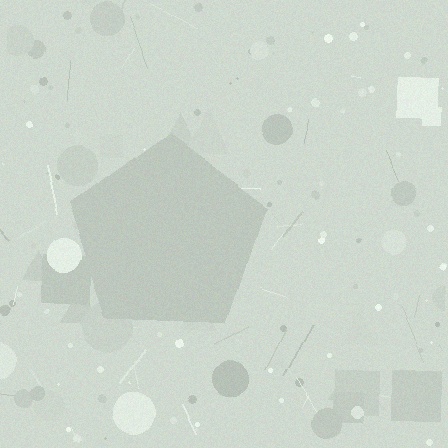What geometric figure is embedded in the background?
A pentagon is embedded in the background.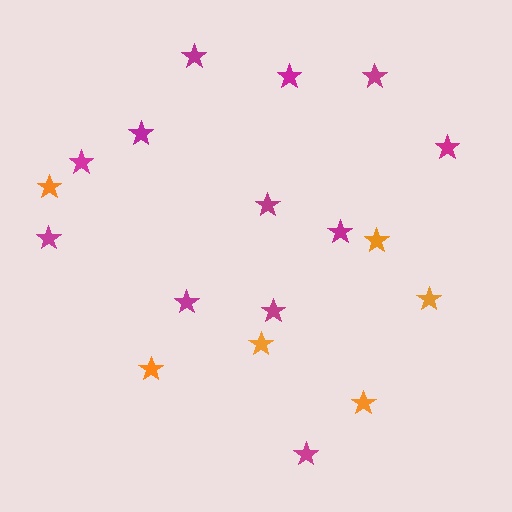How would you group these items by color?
There are 2 groups: one group of orange stars (6) and one group of magenta stars (12).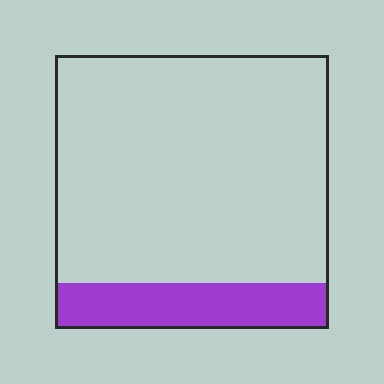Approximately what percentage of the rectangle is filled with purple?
Approximately 15%.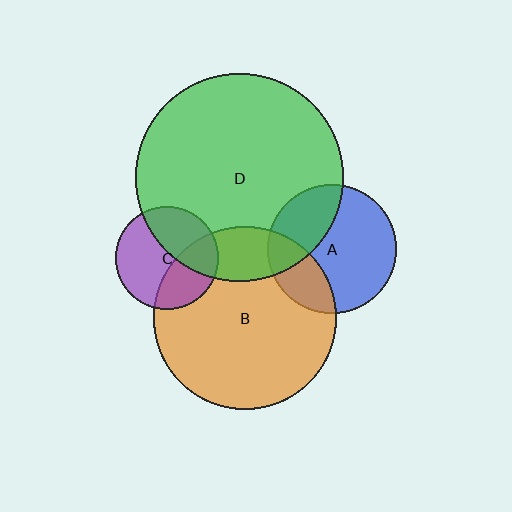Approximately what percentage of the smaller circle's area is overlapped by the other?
Approximately 40%.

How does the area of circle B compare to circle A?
Approximately 2.0 times.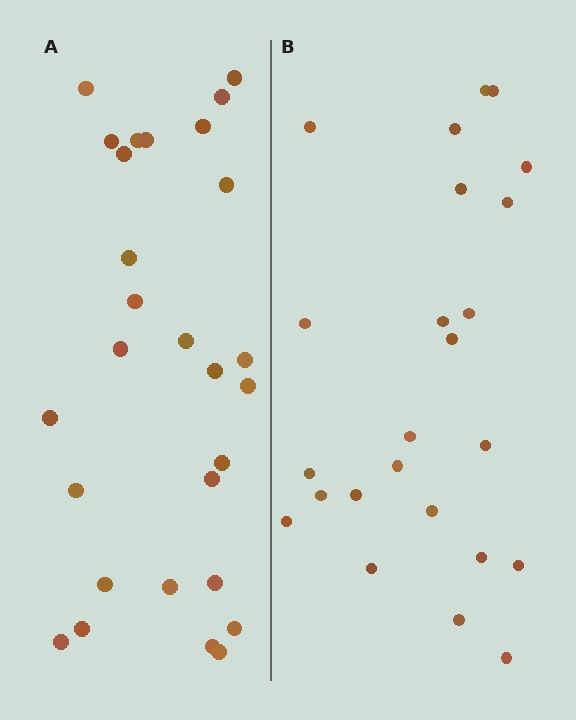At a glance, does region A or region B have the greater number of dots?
Region A (the left region) has more dots.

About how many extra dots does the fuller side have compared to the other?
Region A has about 4 more dots than region B.